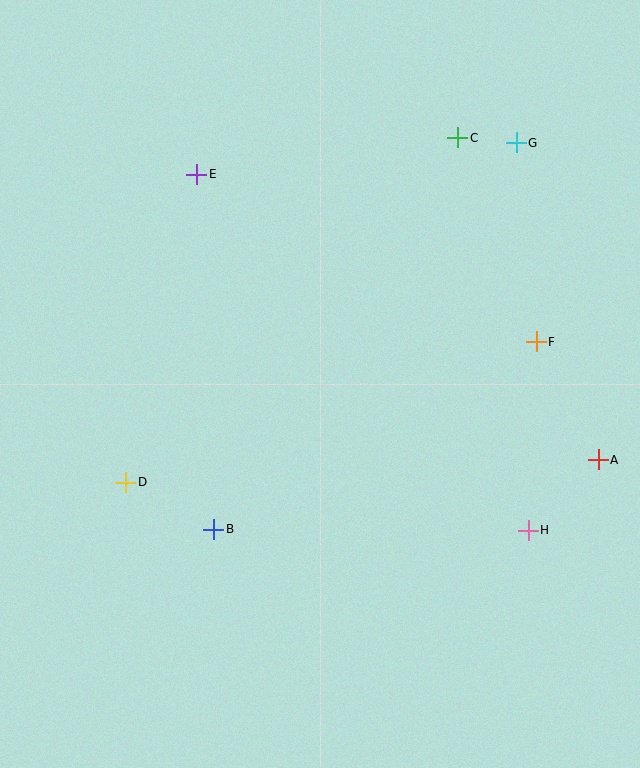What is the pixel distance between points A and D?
The distance between A and D is 473 pixels.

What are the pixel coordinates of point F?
Point F is at (536, 342).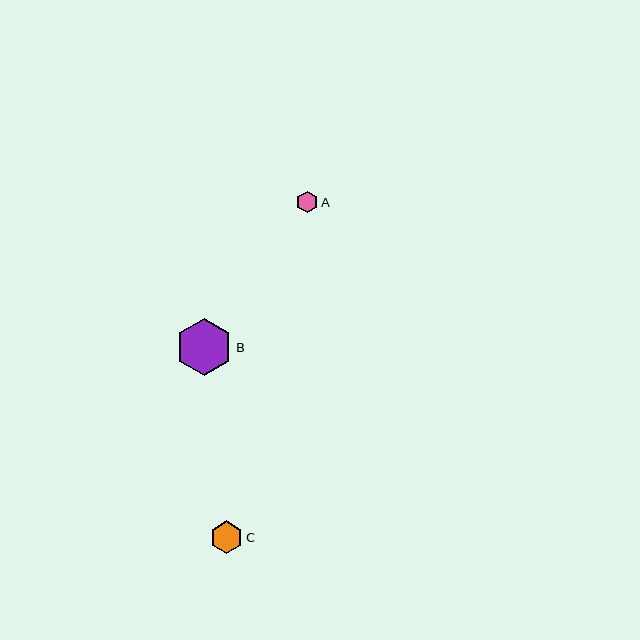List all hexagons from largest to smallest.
From largest to smallest: B, C, A.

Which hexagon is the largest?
Hexagon B is the largest with a size of approximately 57 pixels.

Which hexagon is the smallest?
Hexagon A is the smallest with a size of approximately 22 pixels.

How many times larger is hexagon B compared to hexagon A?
Hexagon B is approximately 2.7 times the size of hexagon A.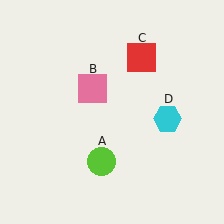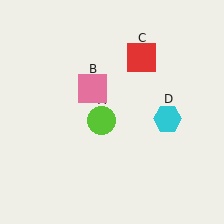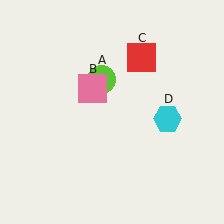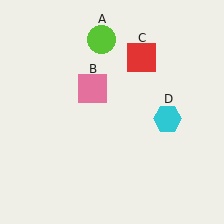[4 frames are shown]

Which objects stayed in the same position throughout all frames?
Pink square (object B) and red square (object C) and cyan hexagon (object D) remained stationary.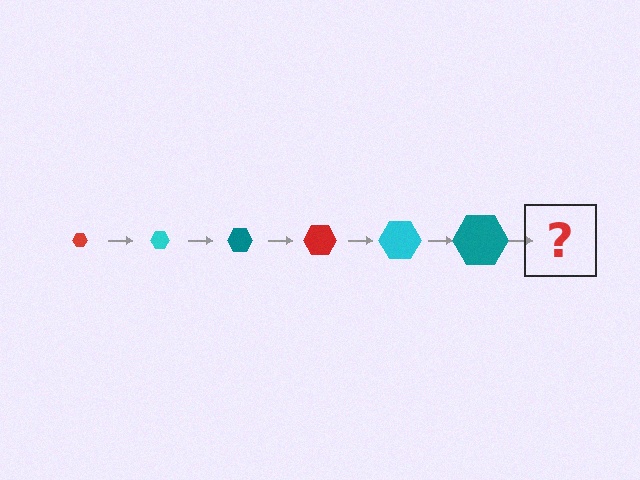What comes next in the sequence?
The next element should be a red hexagon, larger than the previous one.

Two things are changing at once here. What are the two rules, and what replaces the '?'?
The two rules are that the hexagon grows larger each step and the color cycles through red, cyan, and teal. The '?' should be a red hexagon, larger than the previous one.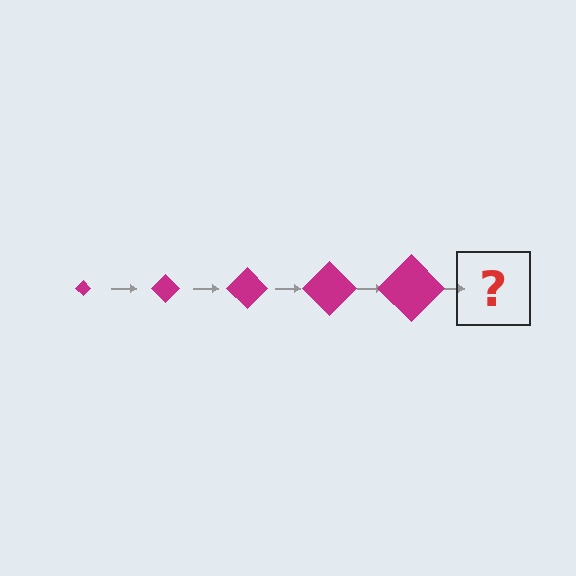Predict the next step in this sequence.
The next step is a magenta diamond, larger than the previous one.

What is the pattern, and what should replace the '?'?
The pattern is that the diamond gets progressively larger each step. The '?' should be a magenta diamond, larger than the previous one.